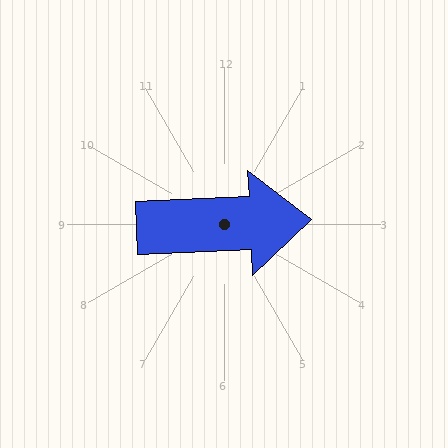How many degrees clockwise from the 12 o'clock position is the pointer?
Approximately 87 degrees.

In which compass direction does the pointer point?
East.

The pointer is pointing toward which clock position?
Roughly 3 o'clock.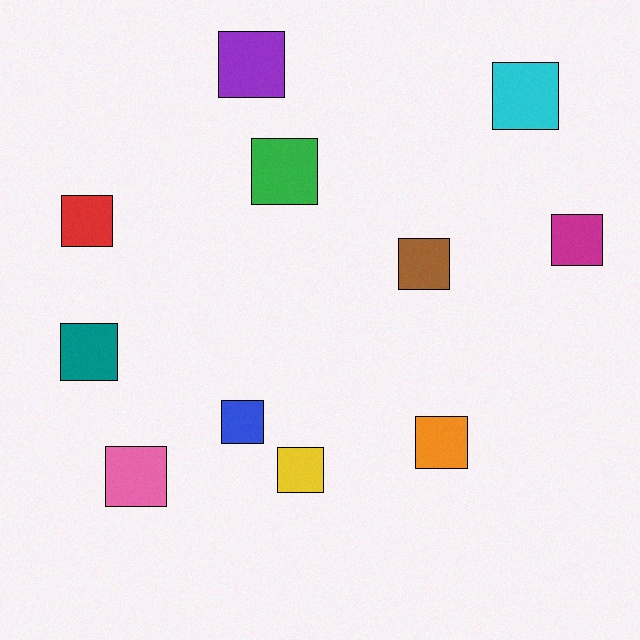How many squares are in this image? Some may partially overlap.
There are 11 squares.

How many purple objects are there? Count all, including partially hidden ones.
There is 1 purple object.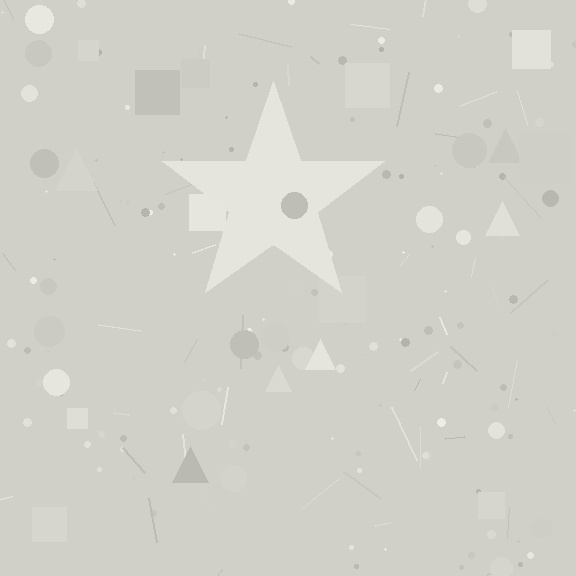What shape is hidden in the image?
A star is hidden in the image.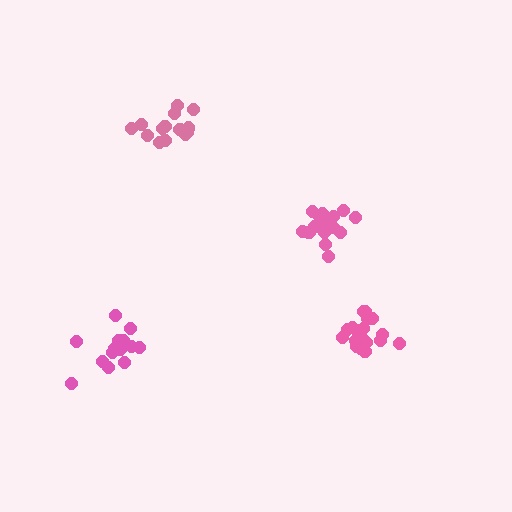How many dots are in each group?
Group 1: 15 dots, Group 2: 14 dots, Group 3: 18 dots, Group 4: 18 dots (65 total).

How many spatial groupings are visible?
There are 4 spatial groupings.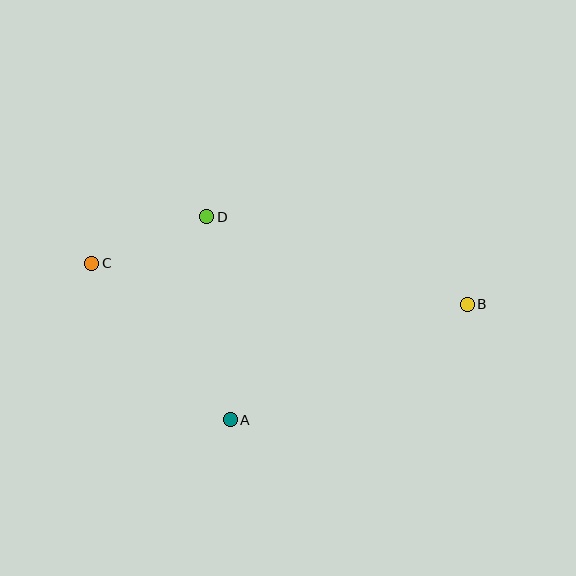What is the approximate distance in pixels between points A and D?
The distance between A and D is approximately 204 pixels.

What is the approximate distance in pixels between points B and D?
The distance between B and D is approximately 275 pixels.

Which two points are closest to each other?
Points C and D are closest to each other.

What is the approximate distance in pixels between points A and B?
The distance between A and B is approximately 264 pixels.